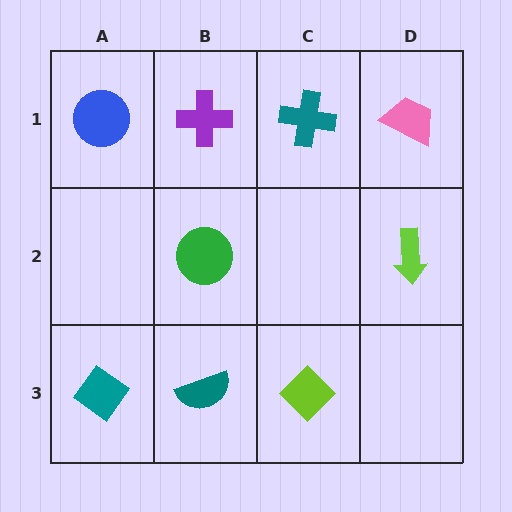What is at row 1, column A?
A blue circle.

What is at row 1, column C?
A teal cross.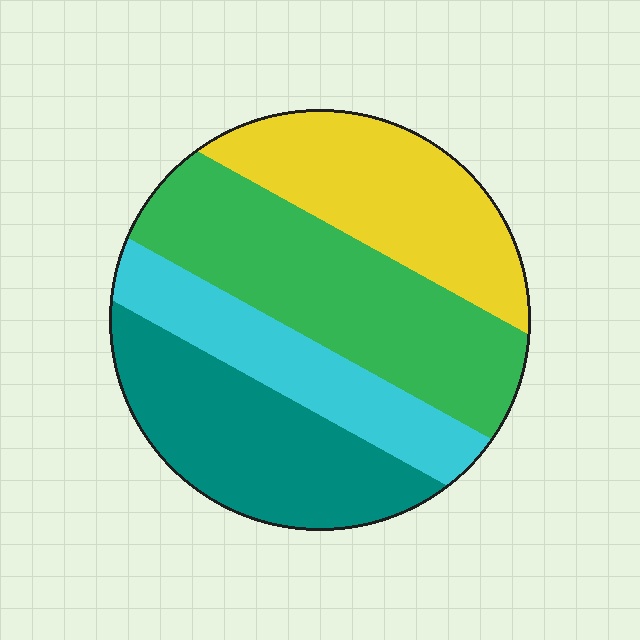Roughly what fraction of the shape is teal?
Teal takes up between a quarter and a half of the shape.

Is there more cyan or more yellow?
Yellow.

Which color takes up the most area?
Green, at roughly 30%.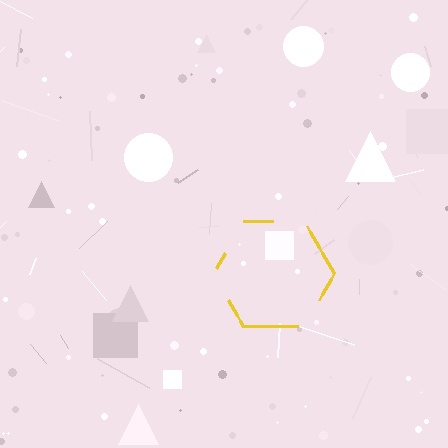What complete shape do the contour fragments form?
The contour fragments form a hexagon.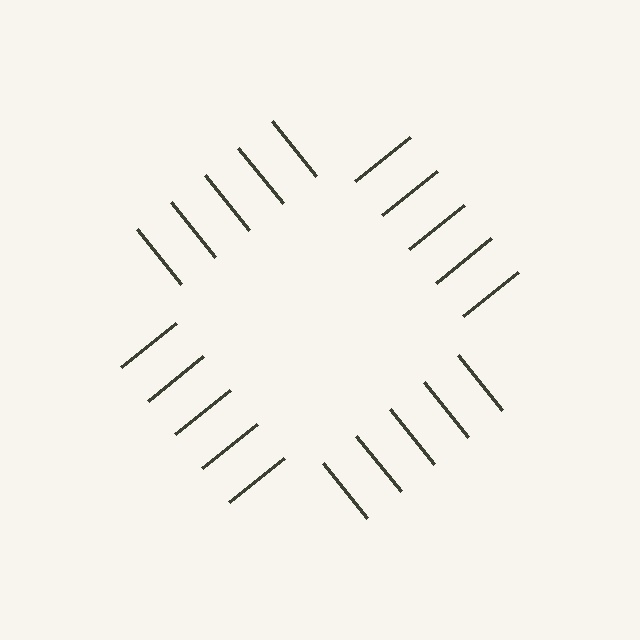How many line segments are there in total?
20 — 5 along each of the 4 edges.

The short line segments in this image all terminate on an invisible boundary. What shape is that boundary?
An illusory square — the line segments terminate on its edges but no continuous stroke is drawn.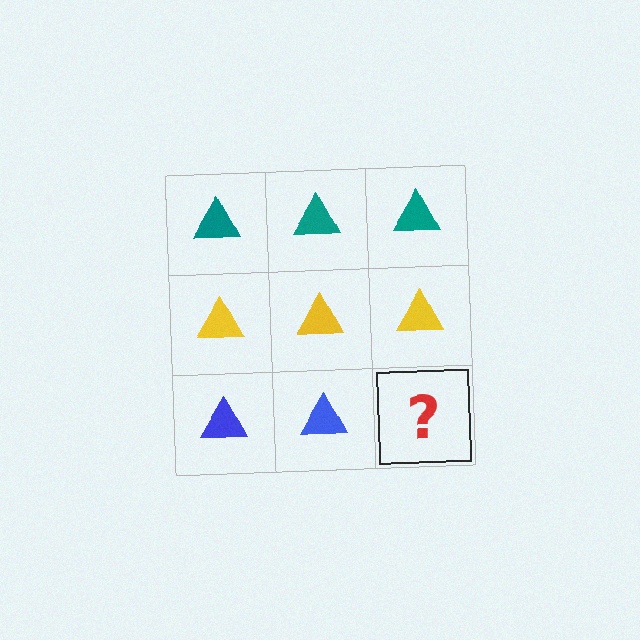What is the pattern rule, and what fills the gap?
The rule is that each row has a consistent color. The gap should be filled with a blue triangle.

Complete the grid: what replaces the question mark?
The question mark should be replaced with a blue triangle.